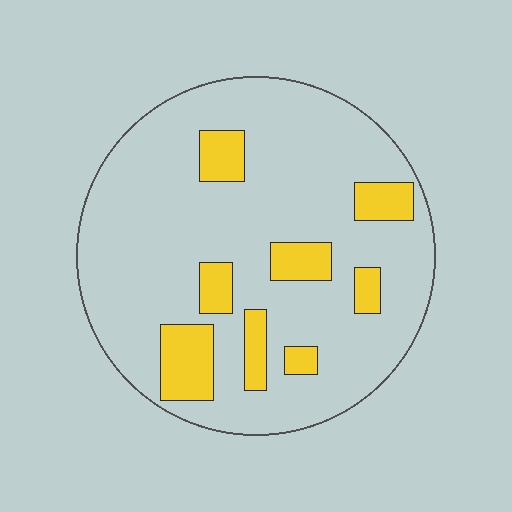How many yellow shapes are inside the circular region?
8.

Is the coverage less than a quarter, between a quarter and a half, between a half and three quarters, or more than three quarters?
Less than a quarter.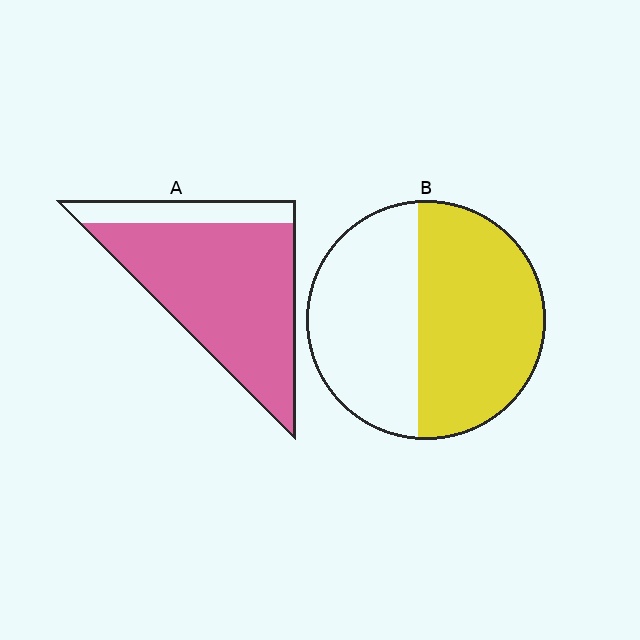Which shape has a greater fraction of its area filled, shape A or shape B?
Shape A.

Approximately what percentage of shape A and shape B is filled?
A is approximately 80% and B is approximately 55%.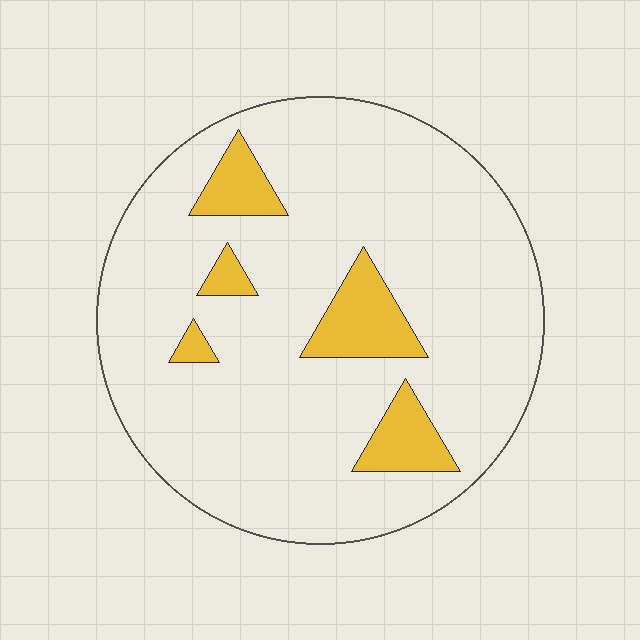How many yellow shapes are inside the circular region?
5.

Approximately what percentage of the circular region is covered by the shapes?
Approximately 15%.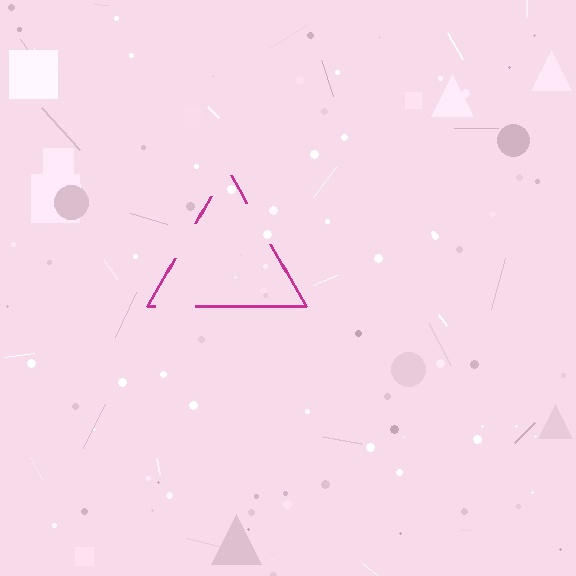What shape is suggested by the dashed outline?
The dashed outline suggests a triangle.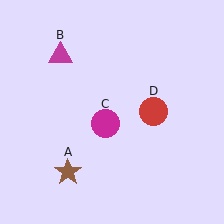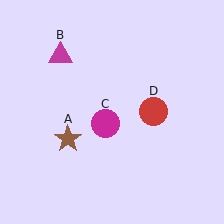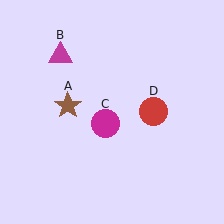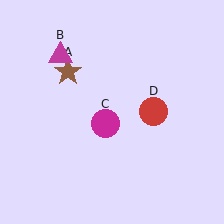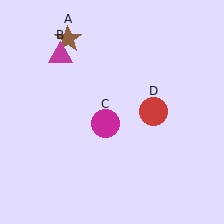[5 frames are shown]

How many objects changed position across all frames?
1 object changed position: brown star (object A).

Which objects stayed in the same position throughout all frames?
Magenta triangle (object B) and magenta circle (object C) and red circle (object D) remained stationary.